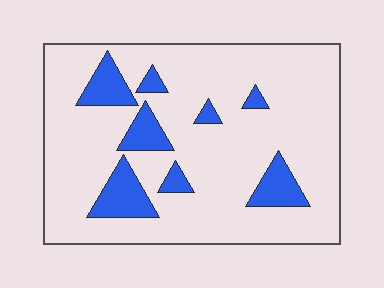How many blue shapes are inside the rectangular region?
8.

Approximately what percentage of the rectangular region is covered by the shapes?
Approximately 15%.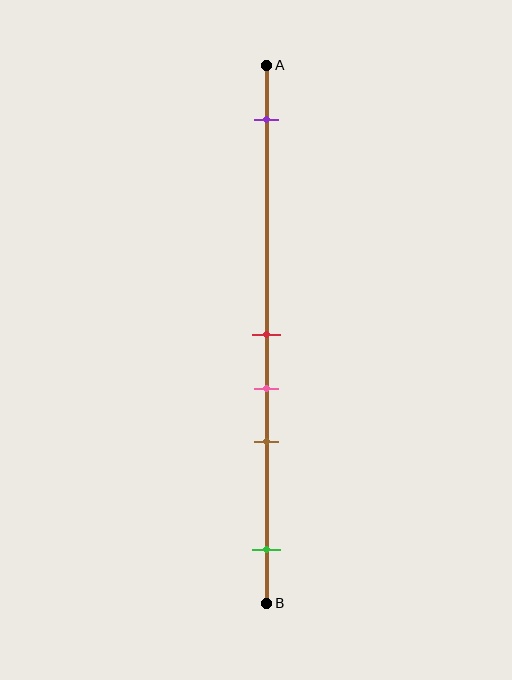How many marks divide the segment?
There are 5 marks dividing the segment.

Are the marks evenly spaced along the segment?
No, the marks are not evenly spaced.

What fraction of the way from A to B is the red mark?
The red mark is approximately 50% (0.5) of the way from A to B.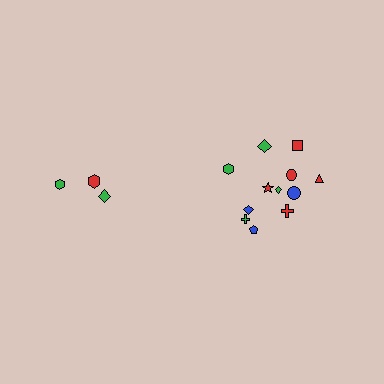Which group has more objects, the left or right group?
The right group.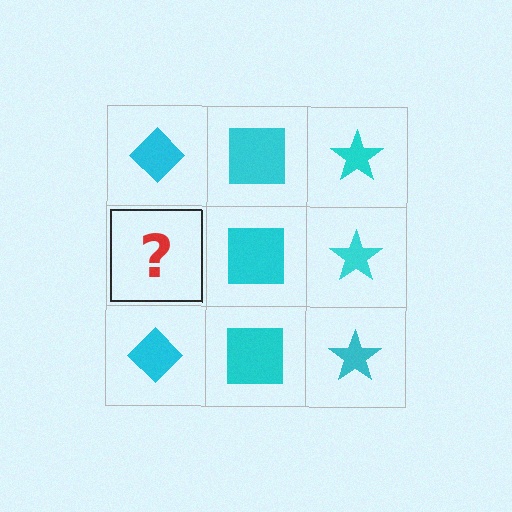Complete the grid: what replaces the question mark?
The question mark should be replaced with a cyan diamond.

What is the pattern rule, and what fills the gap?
The rule is that each column has a consistent shape. The gap should be filled with a cyan diamond.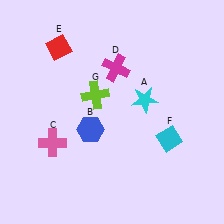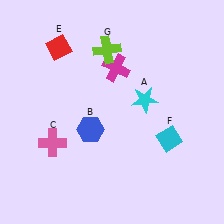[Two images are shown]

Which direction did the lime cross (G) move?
The lime cross (G) moved up.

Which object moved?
The lime cross (G) moved up.